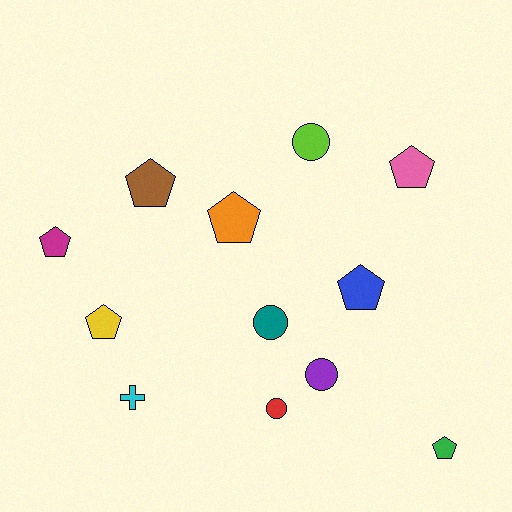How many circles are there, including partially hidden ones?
There are 4 circles.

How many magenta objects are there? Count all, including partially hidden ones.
There is 1 magenta object.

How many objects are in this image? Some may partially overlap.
There are 12 objects.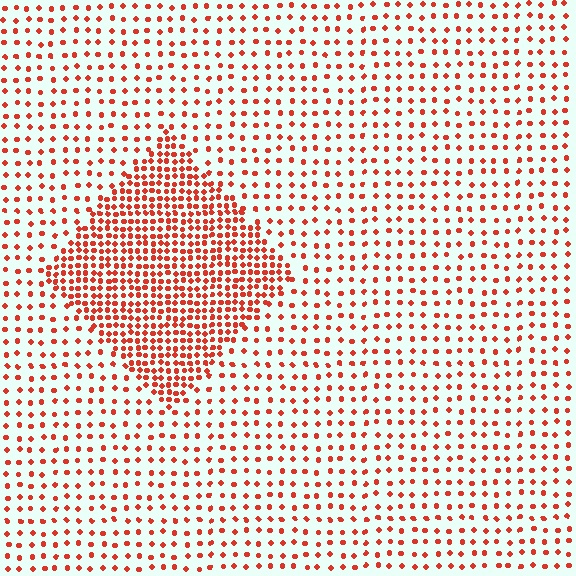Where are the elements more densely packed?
The elements are more densely packed inside the diamond boundary.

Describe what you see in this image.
The image contains small red elements arranged at two different densities. A diamond-shaped region is visible where the elements are more densely packed than the surrounding area.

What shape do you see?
I see a diamond.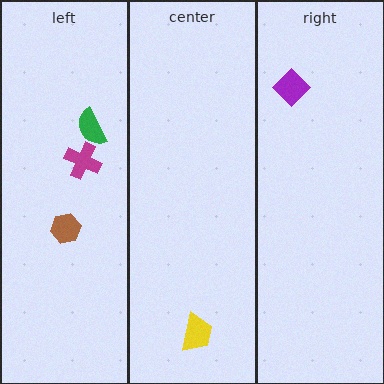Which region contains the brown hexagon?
The left region.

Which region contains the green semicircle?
The left region.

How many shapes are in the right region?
1.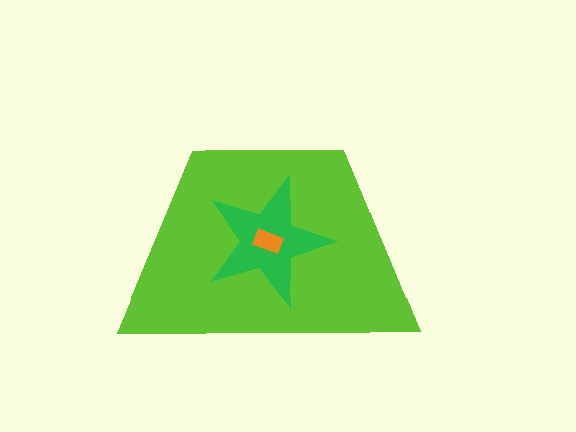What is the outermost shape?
The lime trapezoid.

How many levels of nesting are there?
3.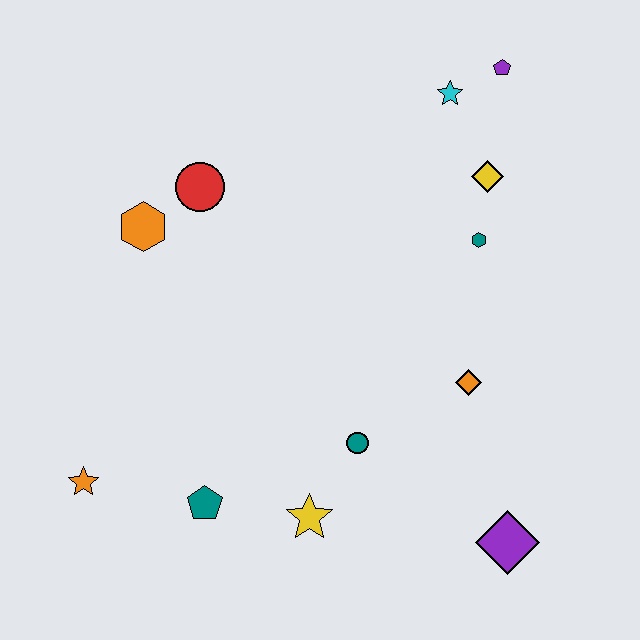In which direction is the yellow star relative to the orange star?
The yellow star is to the right of the orange star.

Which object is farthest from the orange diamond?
The orange star is farthest from the orange diamond.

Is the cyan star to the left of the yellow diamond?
Yes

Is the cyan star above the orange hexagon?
Yes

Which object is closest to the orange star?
The teal pentagon is closest to the orange star.